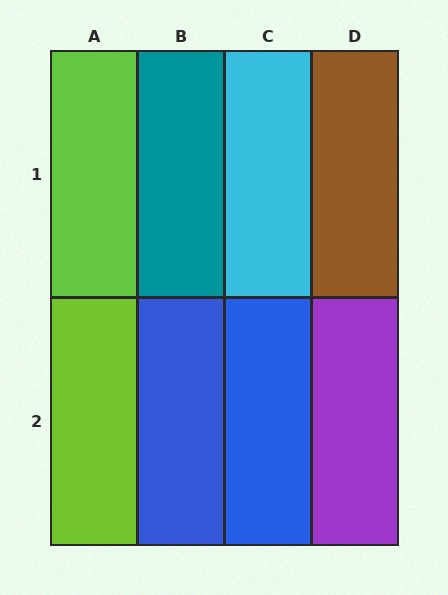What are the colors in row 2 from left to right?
Lime, blue, blue, purple.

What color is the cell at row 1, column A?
Lime.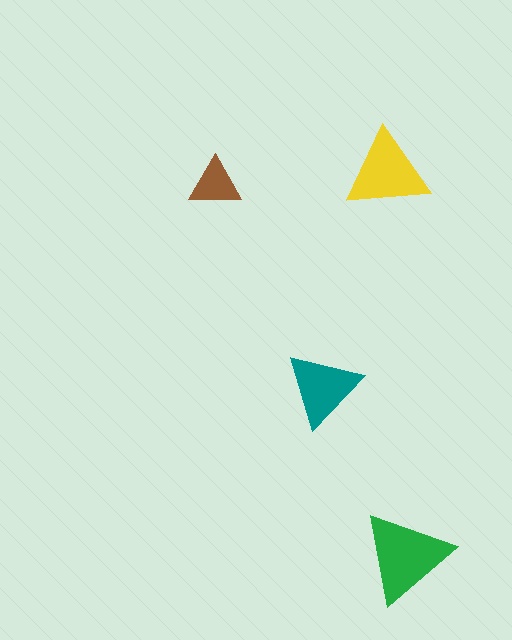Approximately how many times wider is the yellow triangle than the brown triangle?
About 1.5 times wider.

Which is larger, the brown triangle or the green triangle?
The green one.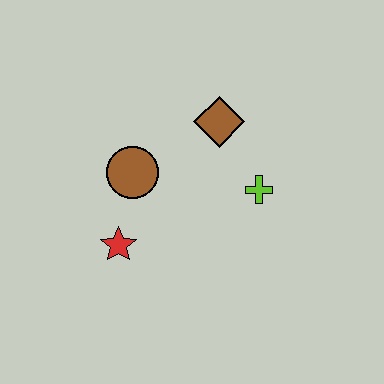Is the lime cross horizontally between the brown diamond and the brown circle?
No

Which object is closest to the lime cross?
The brown diamond is closest to the lime cross.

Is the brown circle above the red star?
Yes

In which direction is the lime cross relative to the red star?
The lime cross is to the right of the red star.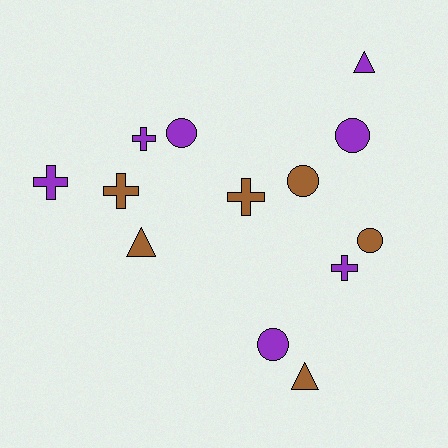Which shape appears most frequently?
Circle, with 5 objects.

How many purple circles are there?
There are 3 purple circles.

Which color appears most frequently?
Purple, with 7 objects.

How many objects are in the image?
There are 13 objects.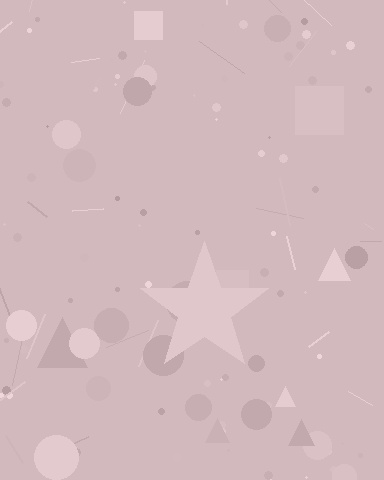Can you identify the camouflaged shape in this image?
The camouflaged shape is a star.